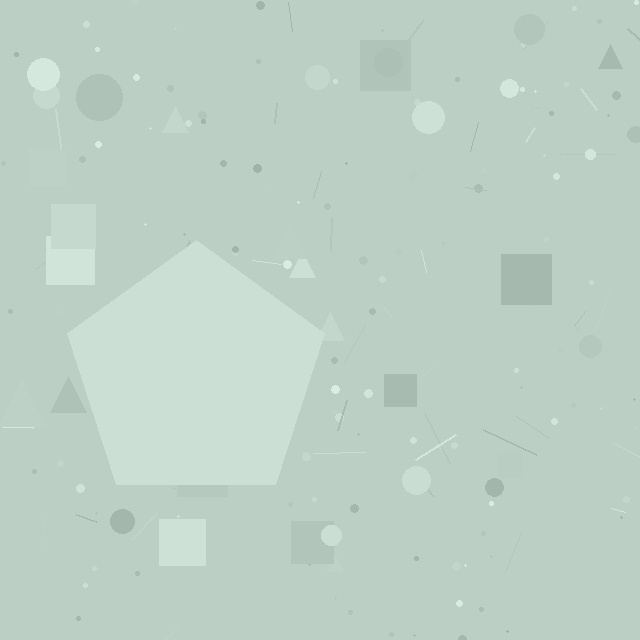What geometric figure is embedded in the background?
A pentagon is embedded in the background.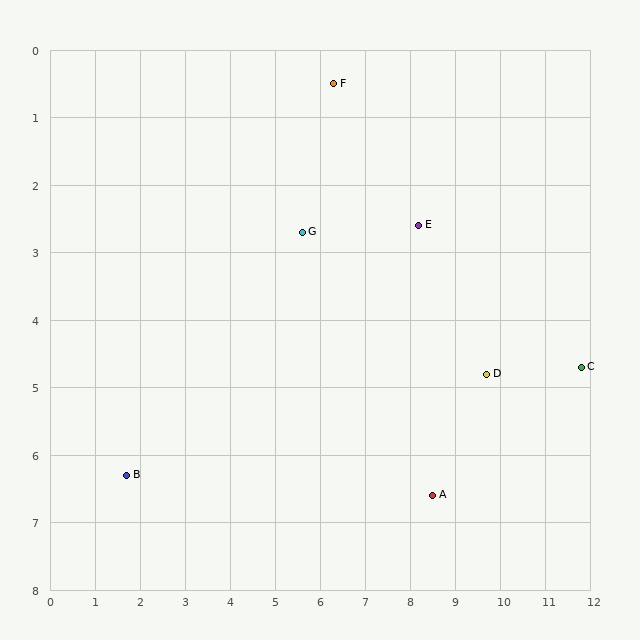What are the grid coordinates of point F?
Point F is at approximately (6.3, 0.5).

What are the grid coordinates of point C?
Point C is at approximately (11.8, 4.7).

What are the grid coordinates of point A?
Point A is at approximately (8.5, 6.6).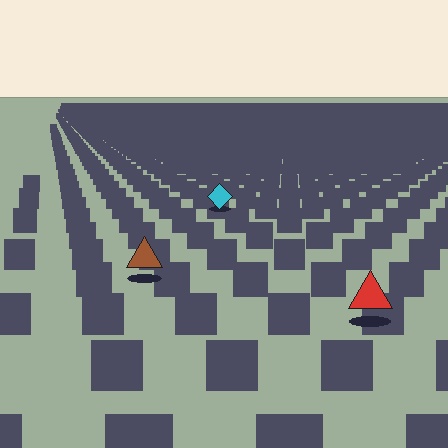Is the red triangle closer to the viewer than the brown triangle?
Yes. The red triangle is closer — you can tell from the texture gradient: the ground texture is coarser near it.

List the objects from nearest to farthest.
From nearest to farthest: the red triangle, the brown triangle, the cyan diamond.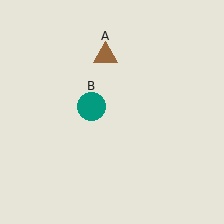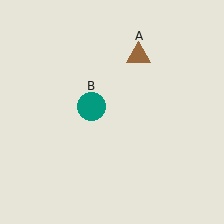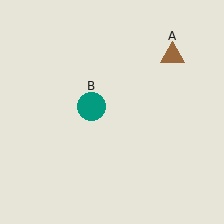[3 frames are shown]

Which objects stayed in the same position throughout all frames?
Teal circle (object B) remained stationary.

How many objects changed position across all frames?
1 object changed position: brown triangle (object A).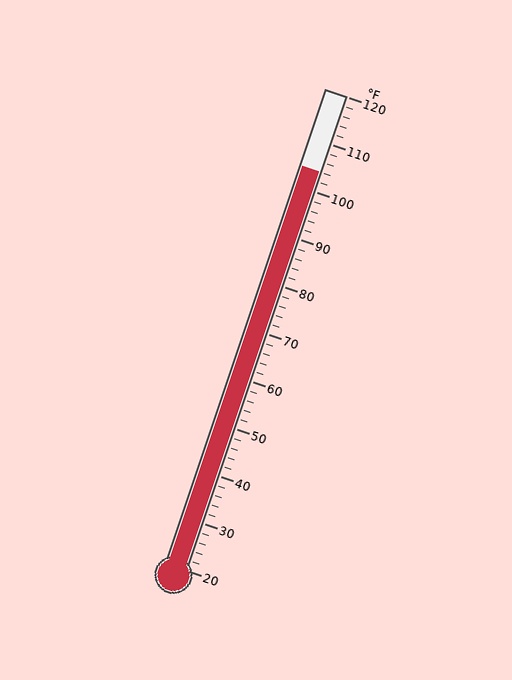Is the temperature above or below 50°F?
The temperature is above 50°F.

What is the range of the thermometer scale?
The thermometer scale ranges from 20°F to 120°F.